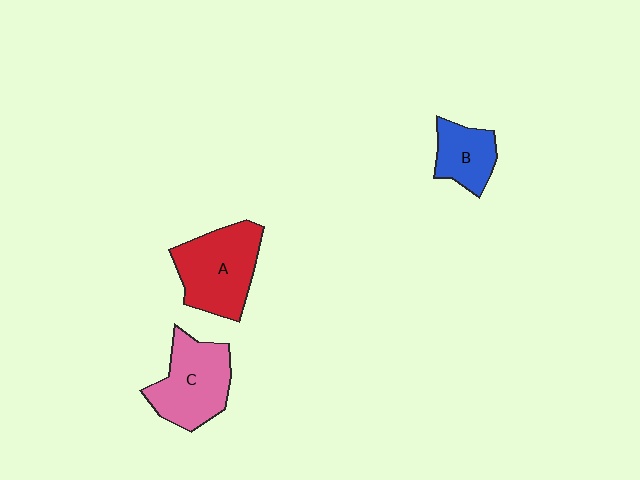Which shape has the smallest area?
Shape B (blue).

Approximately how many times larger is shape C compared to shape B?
Approximately 1.6 times.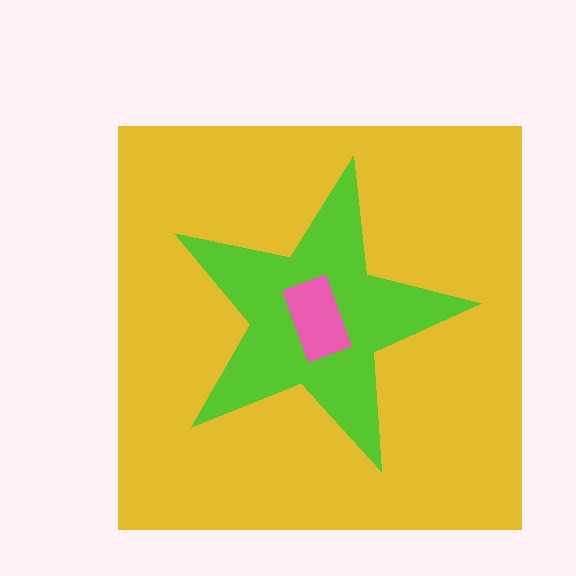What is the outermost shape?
The yellow square.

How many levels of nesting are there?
3.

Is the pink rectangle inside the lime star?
Yes.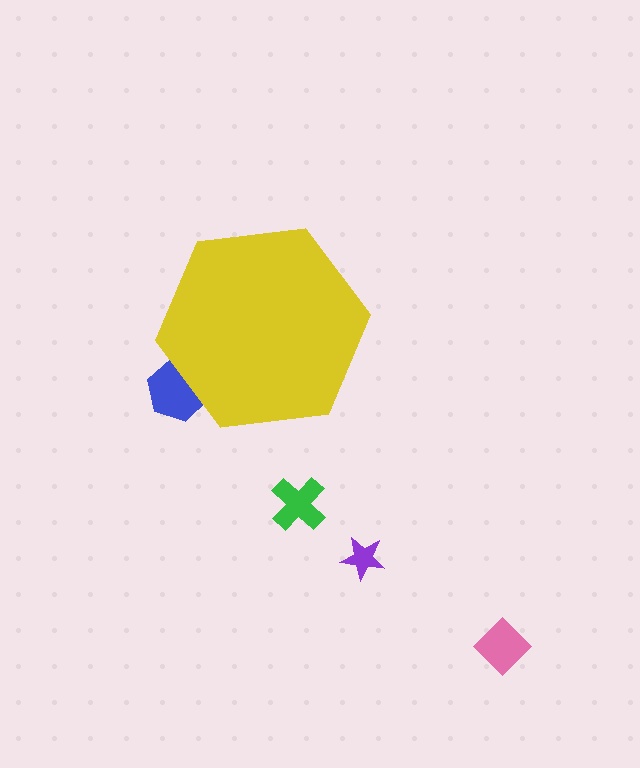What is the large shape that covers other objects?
A yellow hexagon.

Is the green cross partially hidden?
No, the green cross is fully visible.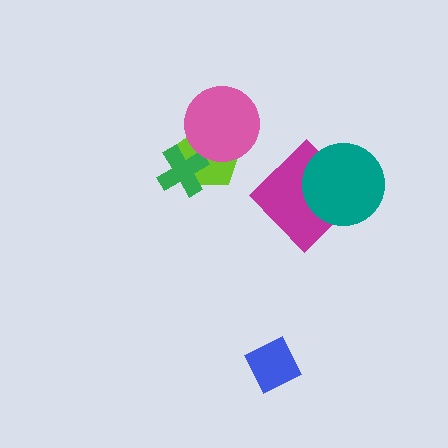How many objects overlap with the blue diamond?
0 objects overlap with the blue diamond.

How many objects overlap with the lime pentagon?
2 objects overlap with the lime pentagon.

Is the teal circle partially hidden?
No, no other shape covers it.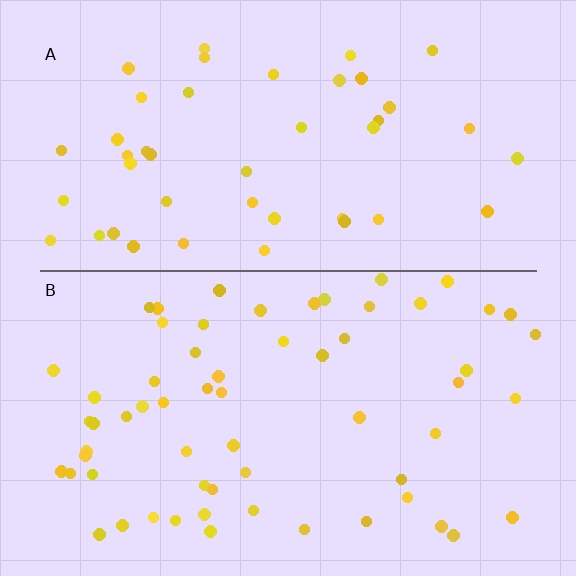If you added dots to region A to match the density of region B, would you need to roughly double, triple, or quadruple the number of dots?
Approximately double.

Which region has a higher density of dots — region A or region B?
B (the bottom).